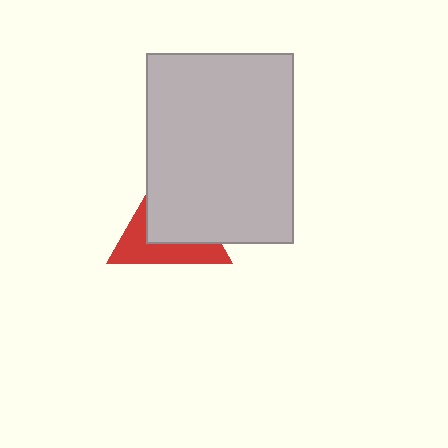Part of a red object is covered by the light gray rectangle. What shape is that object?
It is a triangle.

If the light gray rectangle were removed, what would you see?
You would see the complete red triangle.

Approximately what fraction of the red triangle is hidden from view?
Roughly 57% of the red triangle is hidden behind the light gray rectangle.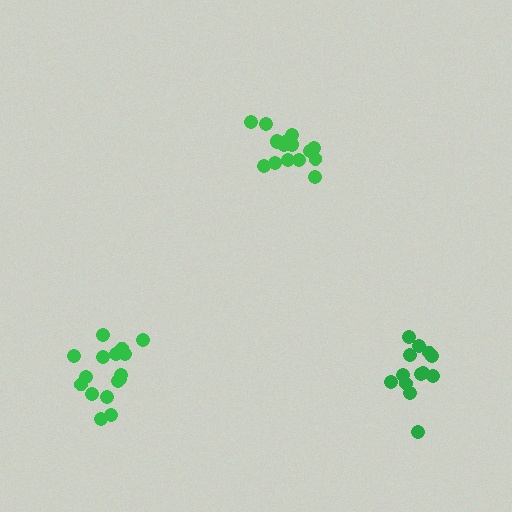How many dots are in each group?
Group 1: 17 dots, Group 2: 14 dots, Group 3: 16 dots (47 total).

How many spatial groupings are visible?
There are 3 spatial groupings.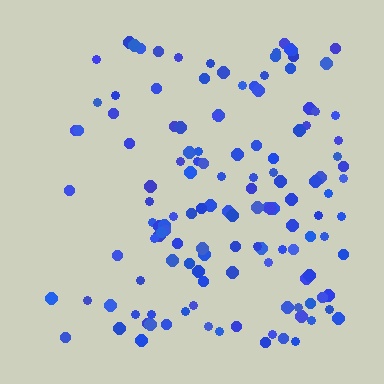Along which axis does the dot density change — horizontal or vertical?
Horizontal.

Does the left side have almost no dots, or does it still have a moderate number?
Still a moderate number, just noticeably fewer than the right.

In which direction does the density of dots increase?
From left to right, with the right side densest.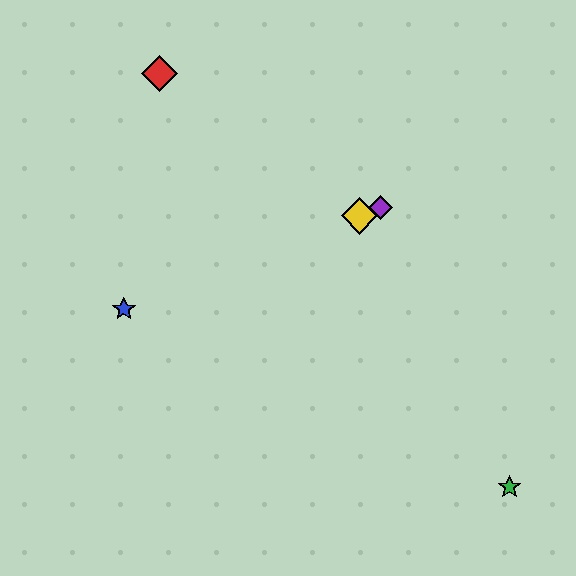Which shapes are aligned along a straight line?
The blue star, the yellow diamond, the purple diamond are aligned along a straight line.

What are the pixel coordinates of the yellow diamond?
The yellow diamond is at (359, 216).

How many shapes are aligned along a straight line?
3 shapes (the blue star, the yellow diamond, the purple diamond) are aligned along a straight line.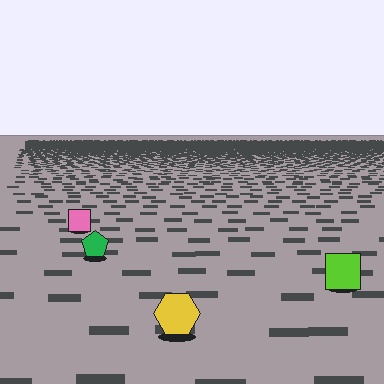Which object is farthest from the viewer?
The pink square is farthest from the viewer. It appears smaller and the ground texture around it is denser.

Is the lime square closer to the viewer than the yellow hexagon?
No. The yellow hexagon is closer — you can tell from the texture gradient: the ground texture is coarser near it.